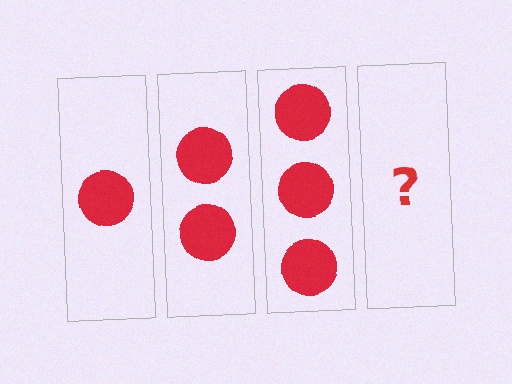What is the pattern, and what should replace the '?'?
The pattern is that each step adds one more circle. The '?' should be 4 circles.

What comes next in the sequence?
The next element should be 4 circles.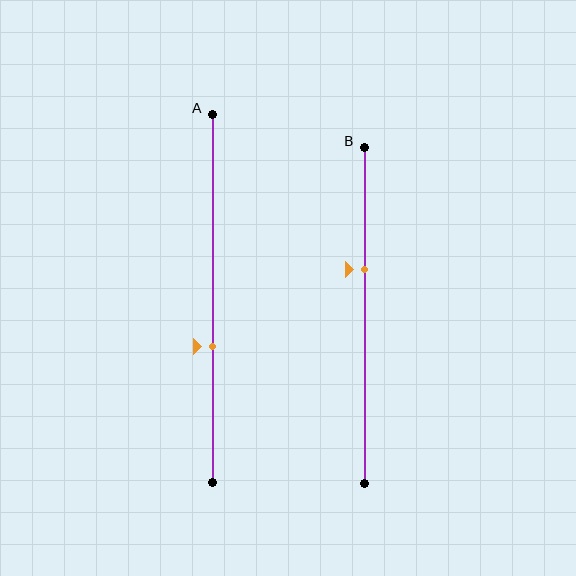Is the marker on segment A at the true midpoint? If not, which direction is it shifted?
No, the marker on segment A is shifted downward by about 13% of the segment length.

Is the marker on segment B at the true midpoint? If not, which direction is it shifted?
No, the marker on segment B is shifted upward by about 14% of the segment length.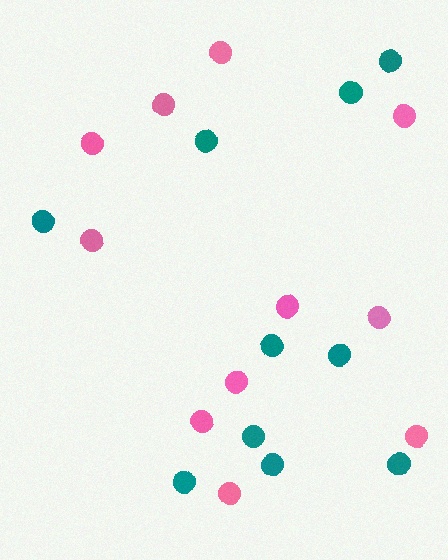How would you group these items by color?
There are 2 groups: one group of teal circles (10) and one group of pink circles (11).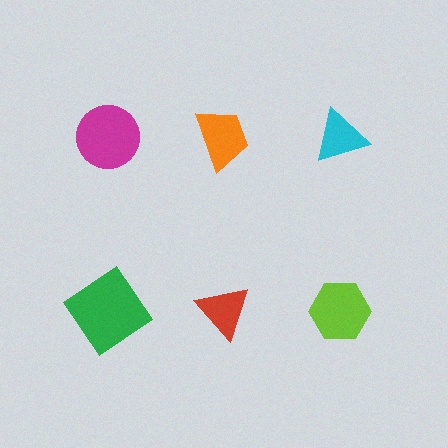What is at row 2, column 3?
A lime hexagon.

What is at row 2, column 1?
A green diamond.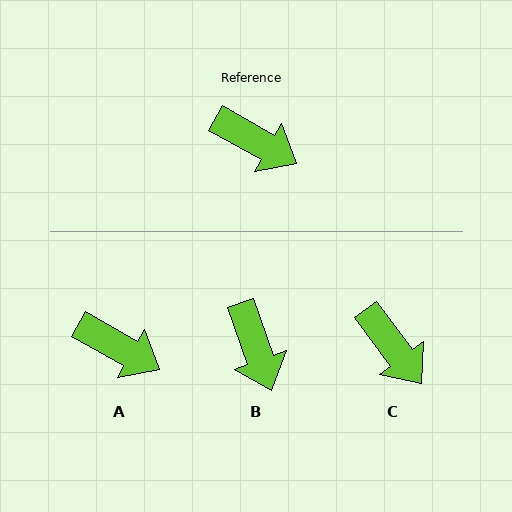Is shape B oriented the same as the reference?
No, it is off by about 41 degrees.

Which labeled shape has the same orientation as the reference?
A.